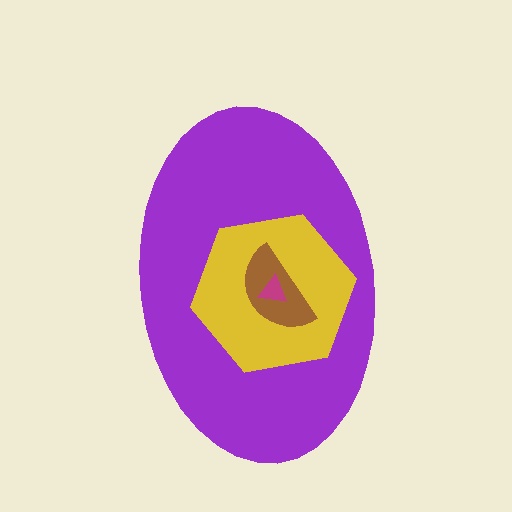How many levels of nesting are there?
4.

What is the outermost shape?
The purple ellipse.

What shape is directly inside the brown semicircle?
The magenta triangle.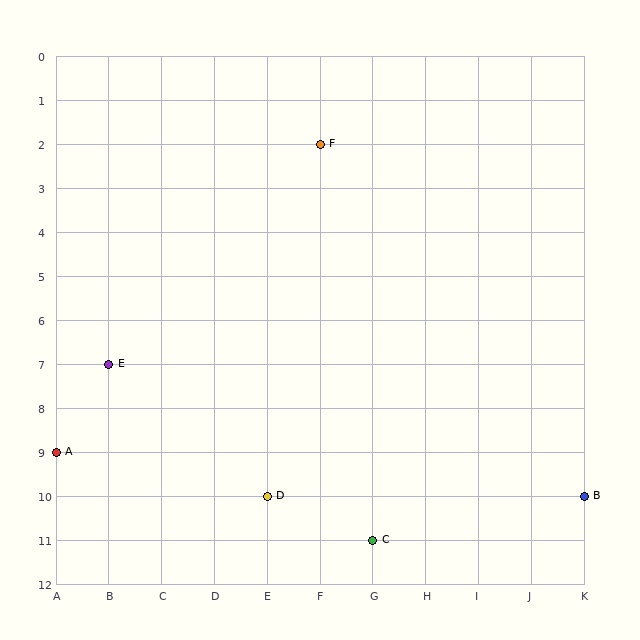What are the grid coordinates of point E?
Point E is at grid coordinates (B, 7).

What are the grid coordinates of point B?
Point B is at grid coordinates (K, 10).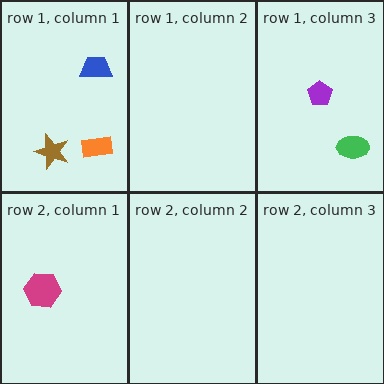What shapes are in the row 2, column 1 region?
The magenta hexagon.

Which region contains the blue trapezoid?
The row 1, column 1 region.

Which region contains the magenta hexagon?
The row 2, column 1 region.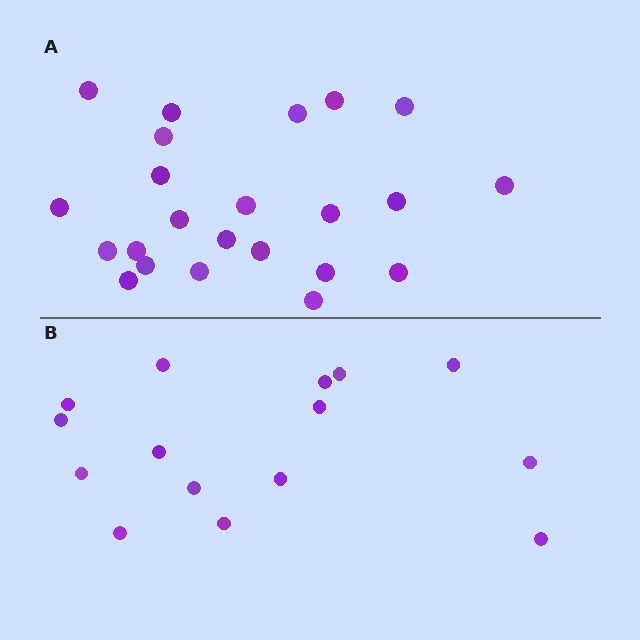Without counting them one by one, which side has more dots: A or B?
Region A (the top region) has more dots.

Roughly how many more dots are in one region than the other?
Region A has roughly 8 or so more dots than region B.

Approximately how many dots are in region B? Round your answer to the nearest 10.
About 20 dots. (The exact count is 15, which rounds to 20.)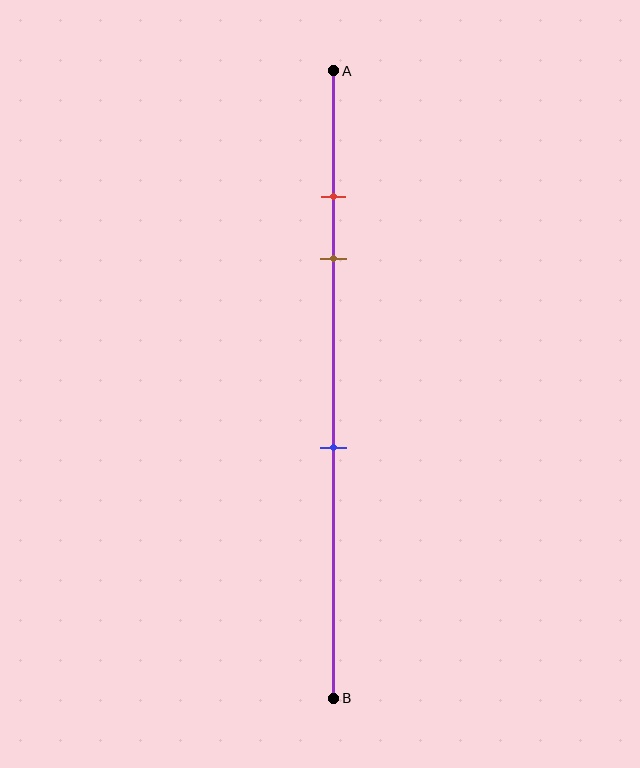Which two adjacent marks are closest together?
The red and brown marks are the closest adjacent pair.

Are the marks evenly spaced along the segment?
No, the marks are not evenly spaced.